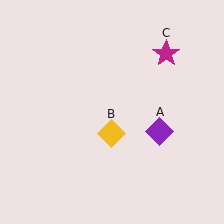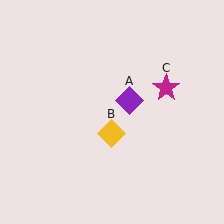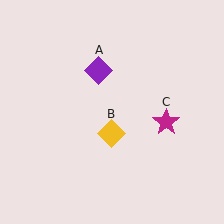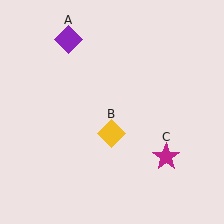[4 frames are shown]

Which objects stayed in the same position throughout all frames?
Yellow diamond (object B) remained stationary.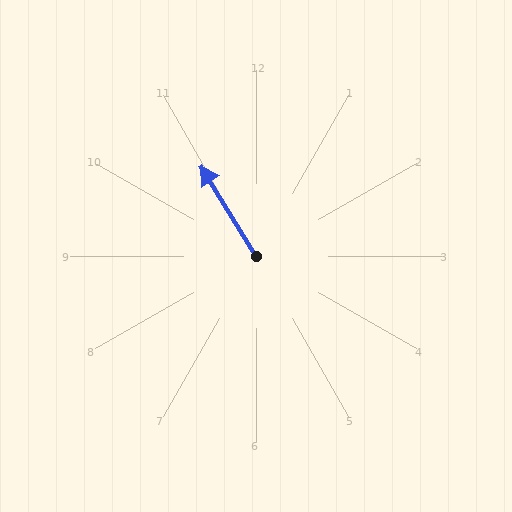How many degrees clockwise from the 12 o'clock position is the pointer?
Approximately 328 degrees.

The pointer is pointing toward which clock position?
Roughly 11 o'clock.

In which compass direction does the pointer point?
Northwest.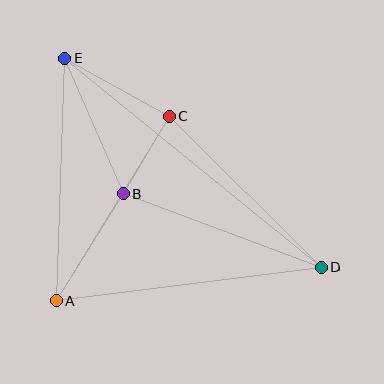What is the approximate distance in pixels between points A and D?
The distance between A and D is approximately 267 pixels.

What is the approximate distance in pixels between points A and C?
The distance between A and C is approximately 217 pixels.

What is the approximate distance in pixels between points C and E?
The distance between C and E is approximately 119 pixels.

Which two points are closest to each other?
Points B and C are closest to each other.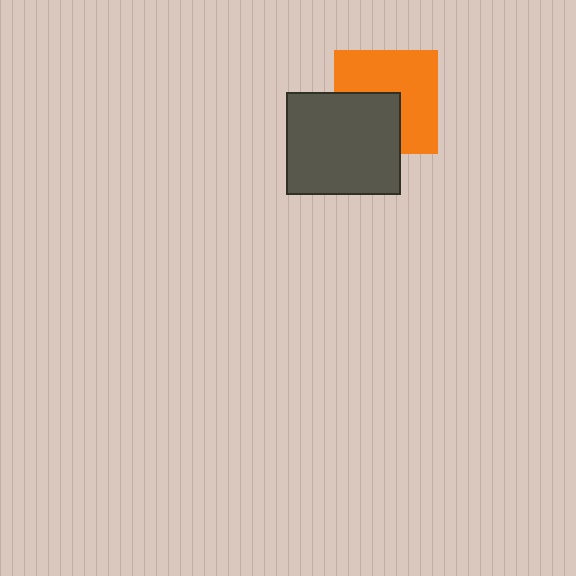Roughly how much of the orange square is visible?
About half of it is visible (roughly 61%).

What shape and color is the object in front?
The object in front is a dark gray rectangle.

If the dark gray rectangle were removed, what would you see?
You would see the complete orange square.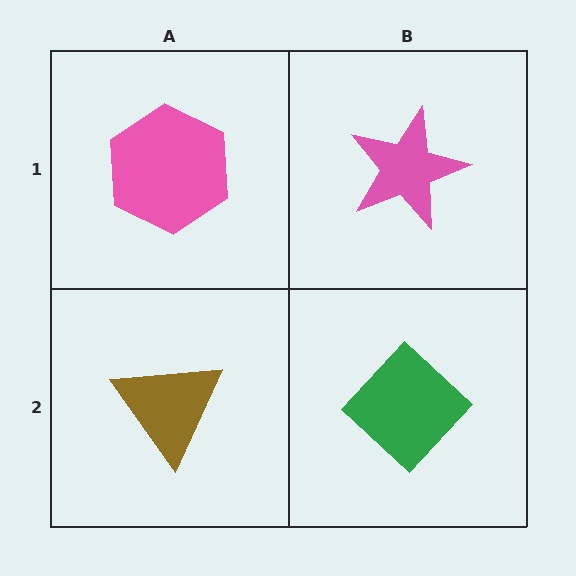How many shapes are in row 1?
2 shapes.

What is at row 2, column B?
A green diamond.